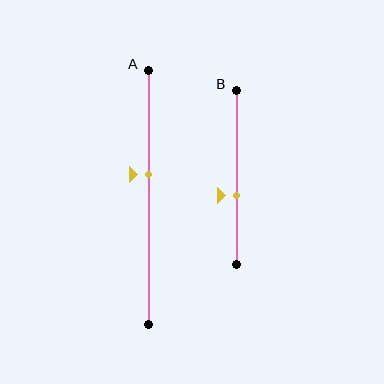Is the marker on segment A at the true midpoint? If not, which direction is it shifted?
No, the marker on segment A is shifted upward by about 9% of the segment length.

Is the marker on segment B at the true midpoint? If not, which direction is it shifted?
No, the marker on segment B is shifted downward by about 11% of the segment length.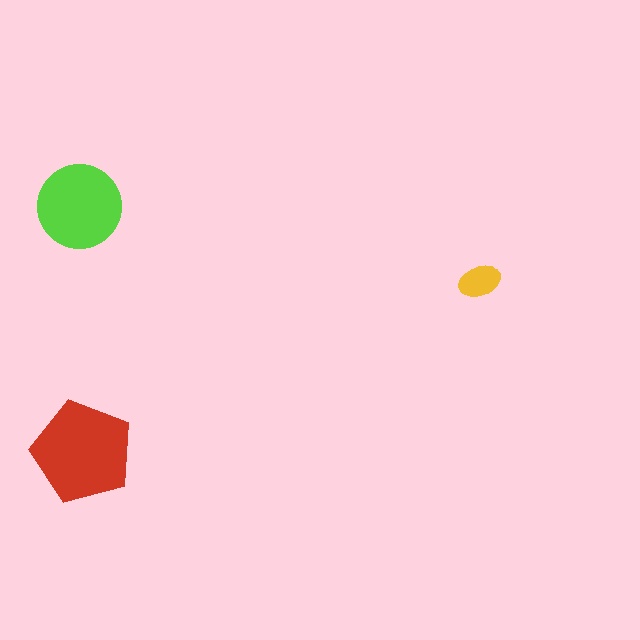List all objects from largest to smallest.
The red pentagon, the lime circle, the yellow ellipse.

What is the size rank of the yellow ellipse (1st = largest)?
3rd.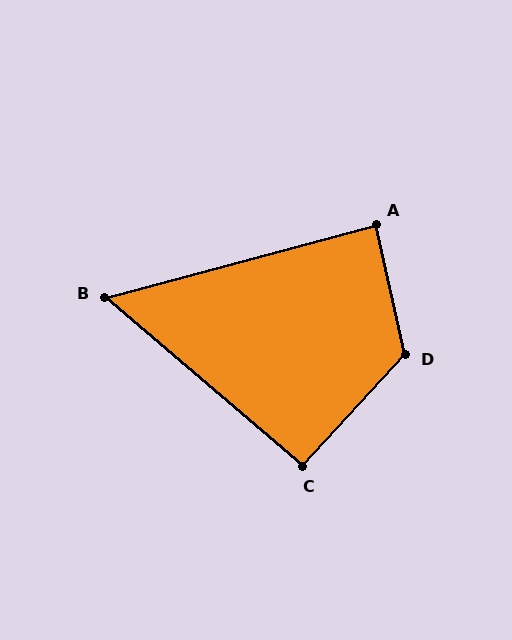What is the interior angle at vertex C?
Approximately 92 degrees (approximately right).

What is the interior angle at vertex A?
Approximately 88 degrees (approximately right).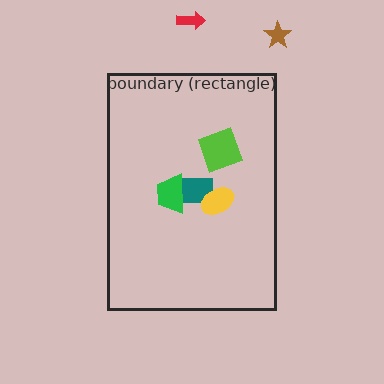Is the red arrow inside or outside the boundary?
Outside.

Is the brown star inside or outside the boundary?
Outside.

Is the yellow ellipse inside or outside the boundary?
Inside.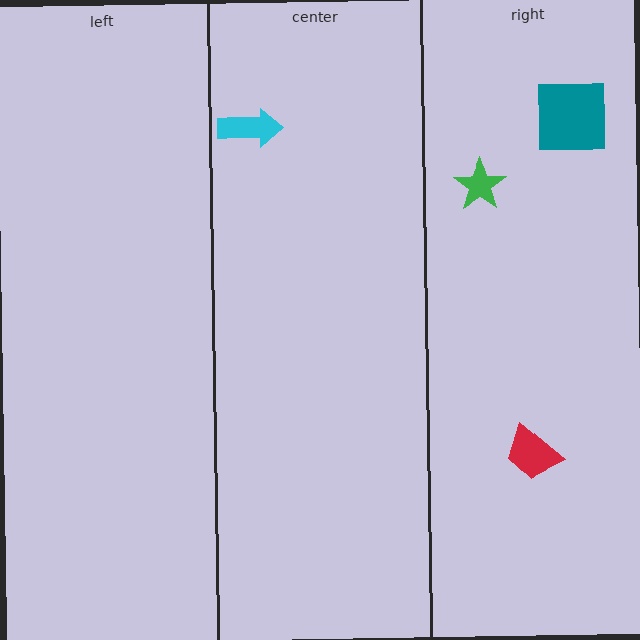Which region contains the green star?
The right region.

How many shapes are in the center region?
1.